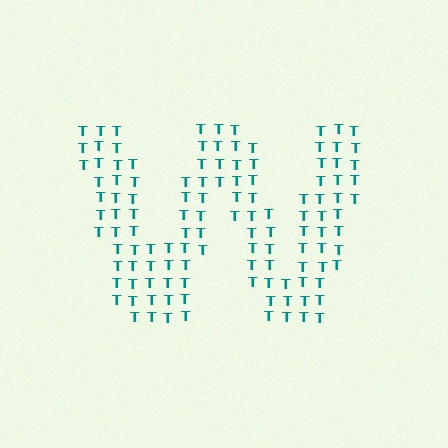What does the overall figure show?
The overall figure shows the letter W.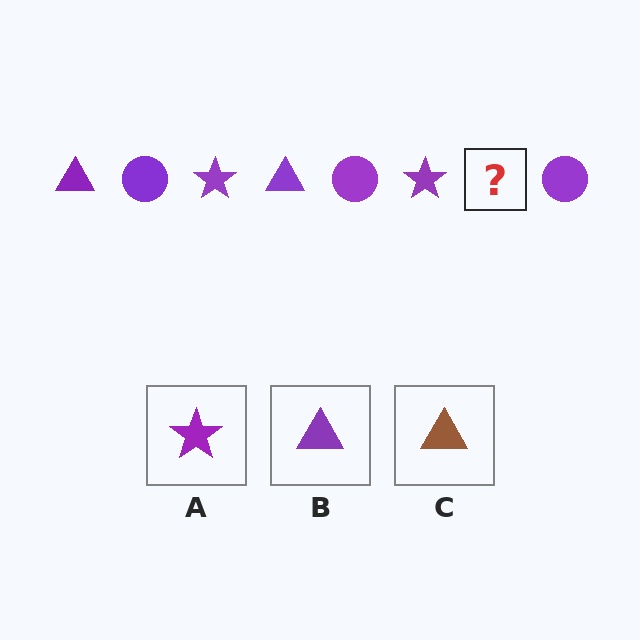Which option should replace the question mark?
Option B.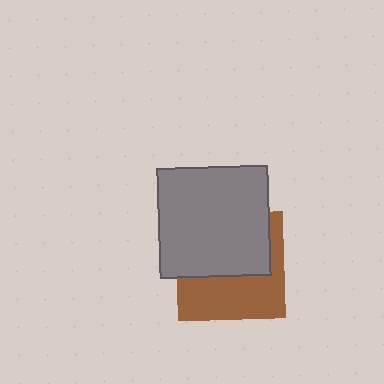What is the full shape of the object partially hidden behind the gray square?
The partially hidden object is a brown square.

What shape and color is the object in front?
The object in front is a gray square.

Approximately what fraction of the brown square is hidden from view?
Roughly 53% of the brown square is hidden behind the gray square.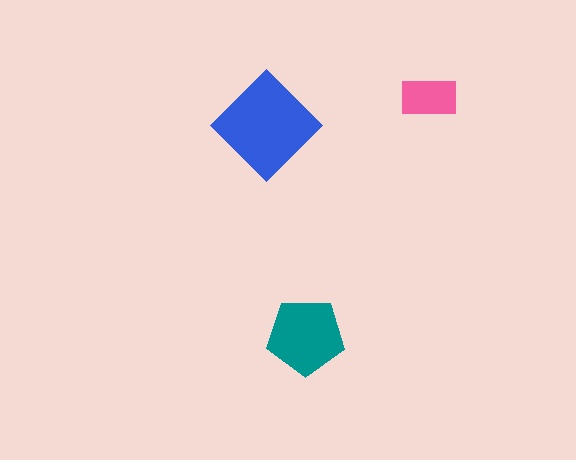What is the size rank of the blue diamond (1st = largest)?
1st.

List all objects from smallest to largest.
The pink rectangle, the teal pentagon, the blue diamond.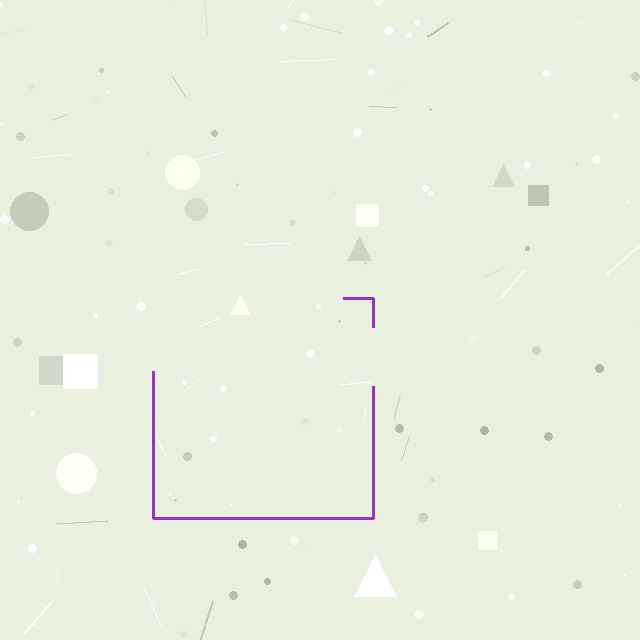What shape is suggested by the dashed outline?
The dashed outline suggests a square.